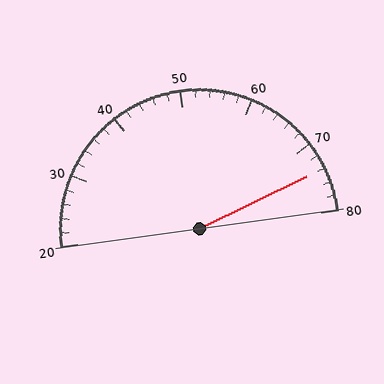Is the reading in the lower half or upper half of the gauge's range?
The reading is in the upper half of the range (20 to 80).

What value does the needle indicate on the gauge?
The needle indicates approximately 74.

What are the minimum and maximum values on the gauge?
The gauge ranges from 20 to 80.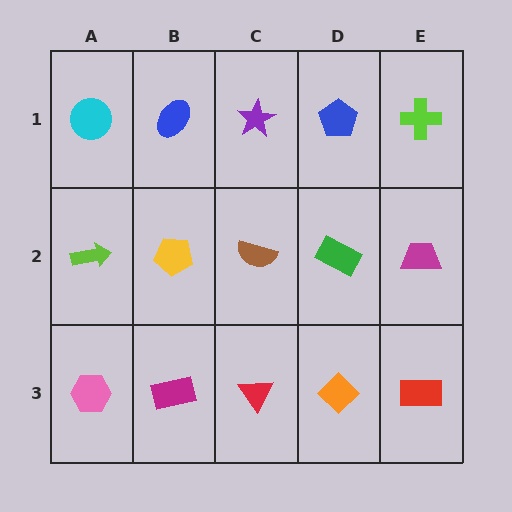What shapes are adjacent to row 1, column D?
A green rectangle (row 2, column D), a purple star (row 1, column C), a lime cross (row 1, column E).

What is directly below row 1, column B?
A yellow pentagon.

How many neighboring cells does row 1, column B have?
3.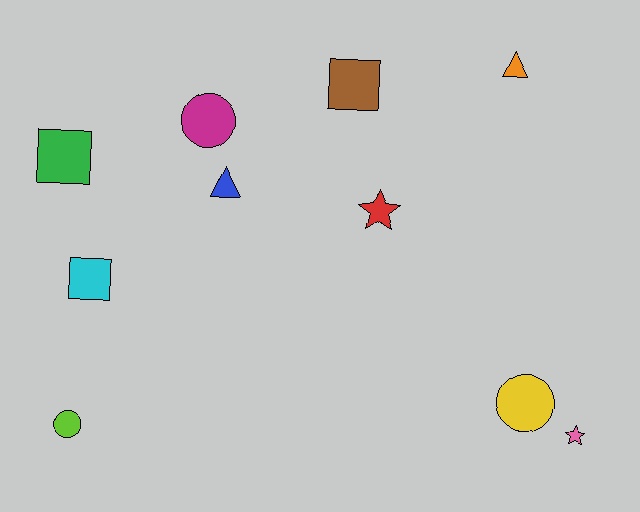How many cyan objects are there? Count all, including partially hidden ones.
There is 1 cyan object.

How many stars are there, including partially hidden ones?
There are 2 stars.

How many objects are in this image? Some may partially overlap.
There are 10 objects.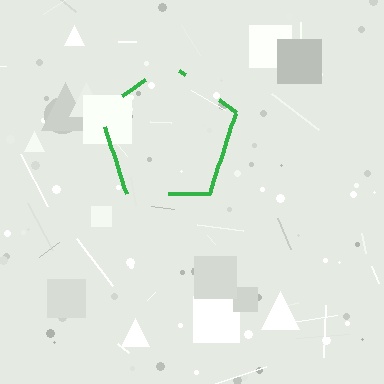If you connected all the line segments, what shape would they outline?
They would outline a pentagon.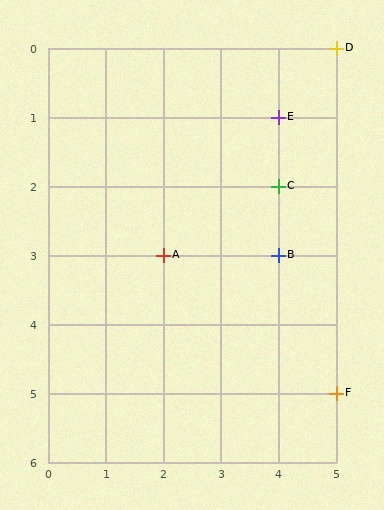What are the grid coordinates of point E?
Point E is at grid coordinates (4, 1).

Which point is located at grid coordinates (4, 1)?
Point E is at (4, 1).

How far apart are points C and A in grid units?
Points C and A are 2 columns and 1 row apart (about 2.2 grid units diagonally).